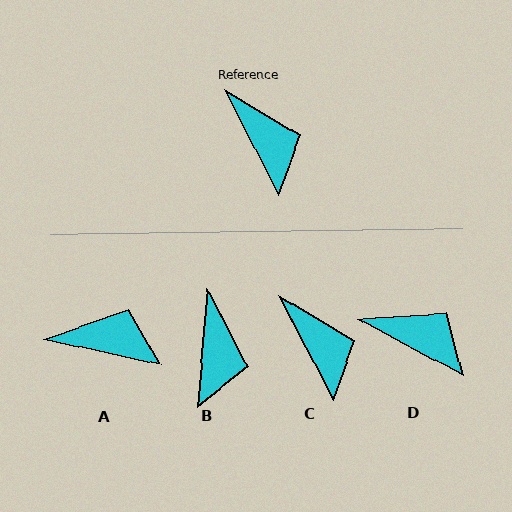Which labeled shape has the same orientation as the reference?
C.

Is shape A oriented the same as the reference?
No, it is off by about 50 degrees.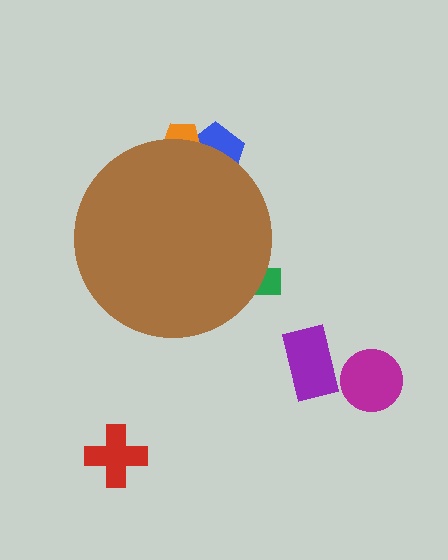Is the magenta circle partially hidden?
No, the magenta circle is fully visible.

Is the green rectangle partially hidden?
Yes, the green rectangle is partially hidden behind the brown circle.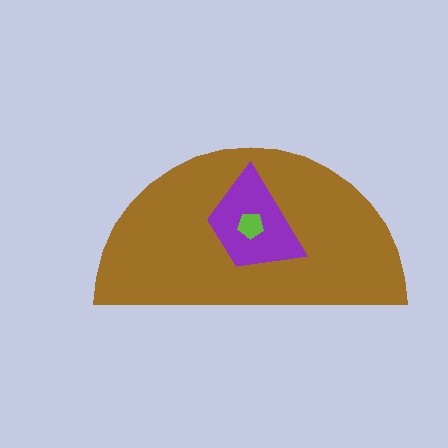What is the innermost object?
The lime pentagon.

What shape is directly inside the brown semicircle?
The purple trapezoid.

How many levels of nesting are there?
3.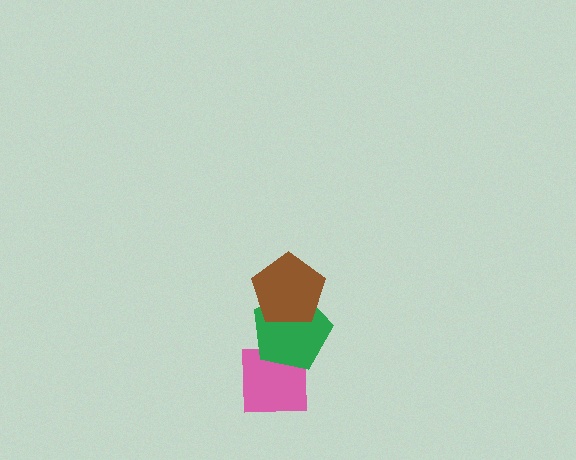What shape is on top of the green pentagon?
The brown pentagon is on top of the green pentagon.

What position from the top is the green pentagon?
The green pentagon is 2nd from the top.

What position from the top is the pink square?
The pink square is 3rd from the top.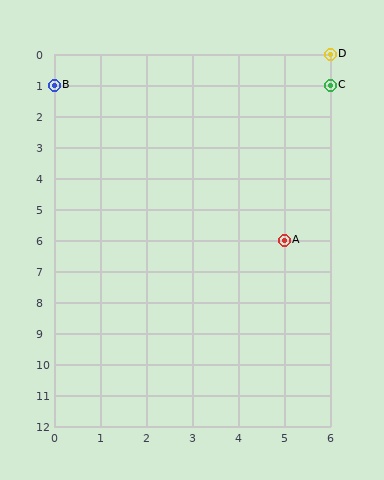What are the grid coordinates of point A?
Point A is at grid coordinates (5, 6).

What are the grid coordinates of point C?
Point C is at grid coordinates (6, 1).